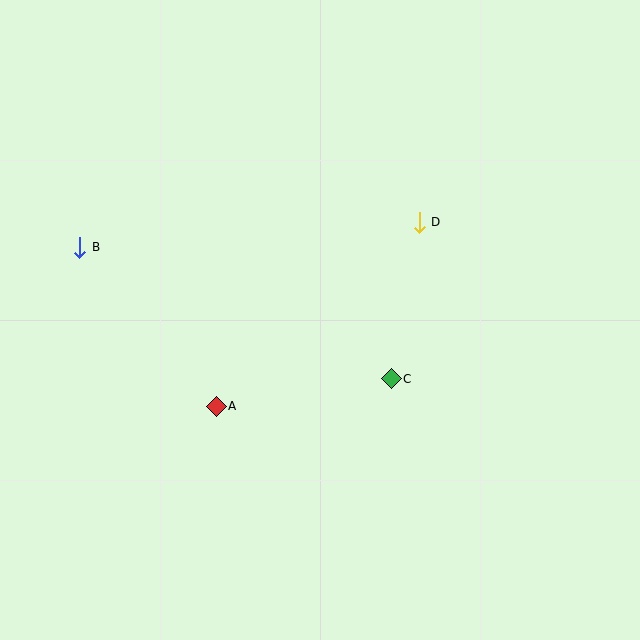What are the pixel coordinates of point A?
Point A is at (216, 406).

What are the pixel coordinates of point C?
Point C is at (391, 379).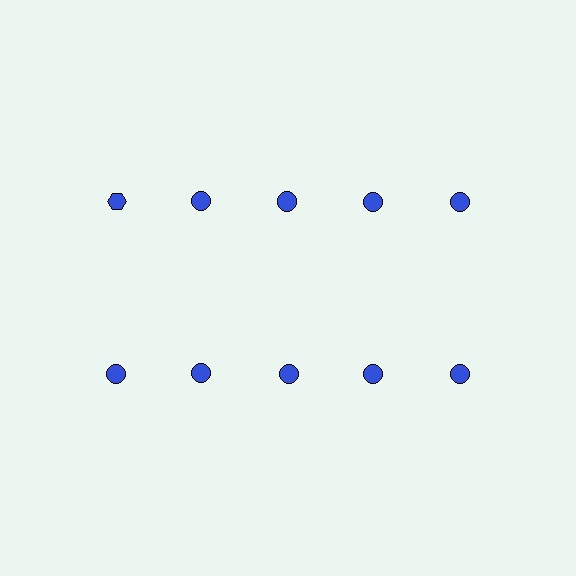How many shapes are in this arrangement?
There are 10 shapes arranged in a grid pattern.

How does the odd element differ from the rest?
It has a different shape: hexagon instead of circle.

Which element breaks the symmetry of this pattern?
The blue hexagon in the top row, leftmost column breaks the symmetry. All other shapes are blue circles.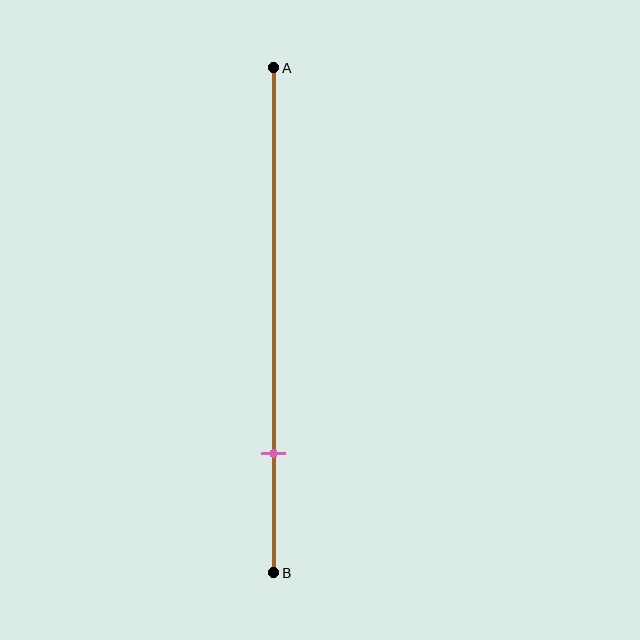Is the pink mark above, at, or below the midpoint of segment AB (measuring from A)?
The pink mark is below the midpoint of segment AB.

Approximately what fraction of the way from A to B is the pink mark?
The pink mark is approximately 75% of the way from A to B.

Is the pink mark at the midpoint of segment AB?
No, the mark is at about 75% from A, not at the 50% midpoint.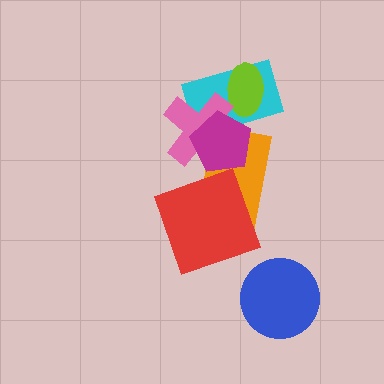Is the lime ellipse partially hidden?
No, no other shape covers it.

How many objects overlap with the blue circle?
0 objects overlap with the blue circle.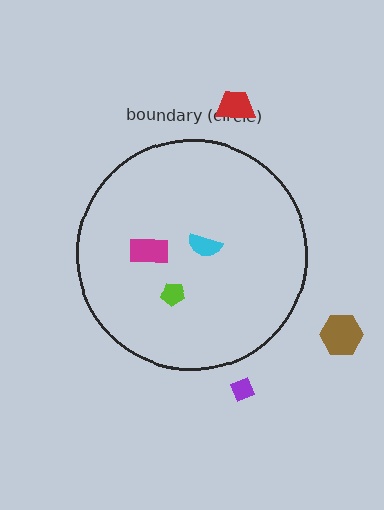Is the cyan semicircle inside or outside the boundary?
Inside.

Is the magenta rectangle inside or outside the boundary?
Inside.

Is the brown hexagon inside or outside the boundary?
Outside.